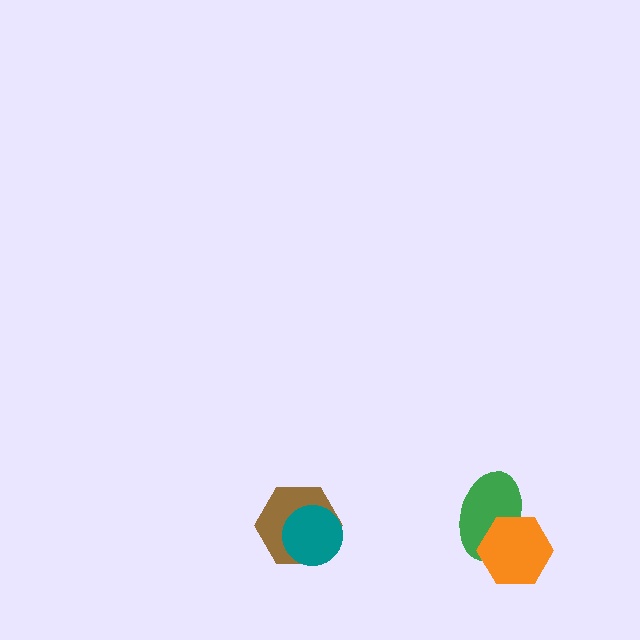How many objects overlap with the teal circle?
1 object overlaps with the teal circle.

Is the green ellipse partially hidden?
Yes, it is partially covered by another shape.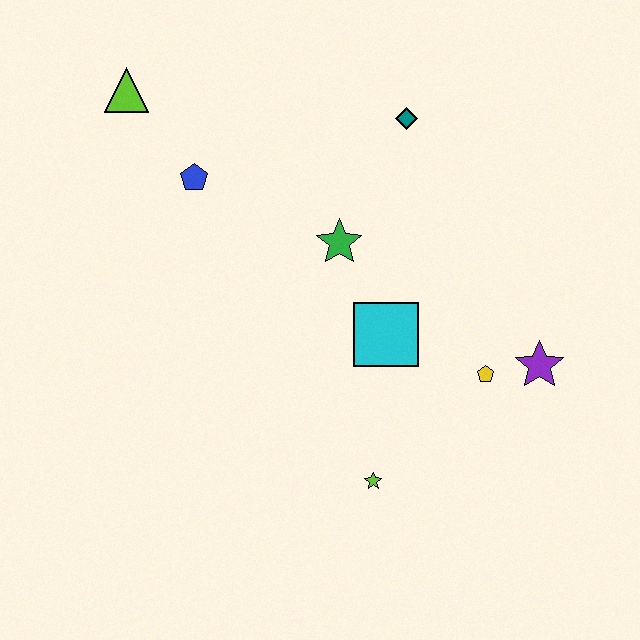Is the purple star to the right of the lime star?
Yes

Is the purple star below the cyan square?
Yes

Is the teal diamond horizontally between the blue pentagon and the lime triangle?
No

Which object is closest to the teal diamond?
The green star is closest to the teal diamond.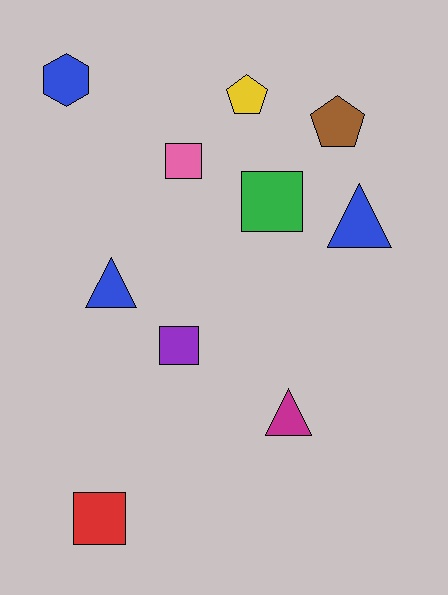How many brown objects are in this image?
There is 1 brown object.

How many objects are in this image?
There are 10 objects.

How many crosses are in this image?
There are no crosses.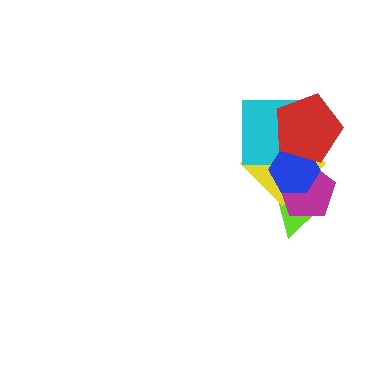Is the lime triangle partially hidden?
Yes, it is partially covered by another shape.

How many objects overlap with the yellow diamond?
5 objects overlap with the yellow diamond.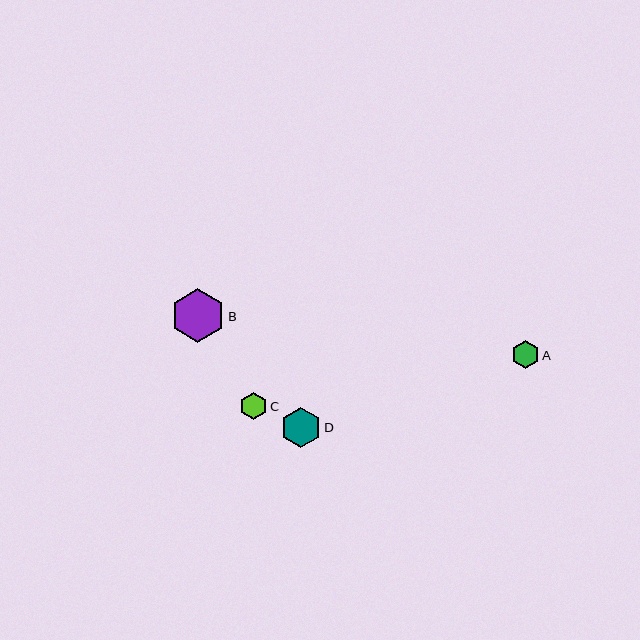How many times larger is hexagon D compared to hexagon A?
Hexagon D is approximately 1.5 times the size of hexagon A.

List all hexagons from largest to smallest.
From largest to smallest: B, D, A, C.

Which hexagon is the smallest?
Hexagon C is the smallest with a size of approximately 27 pixels.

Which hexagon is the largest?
Hexagon B is the largest with a size of approximately 54 pixels.